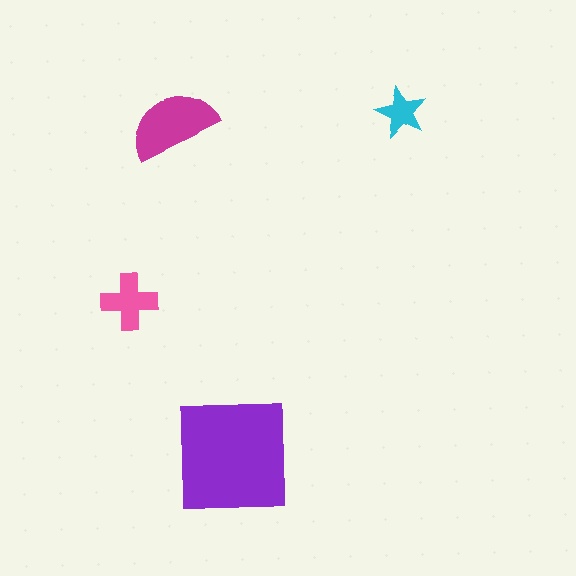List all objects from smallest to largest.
The cyan star, the pink cross, the magenta semicircle, the purple square.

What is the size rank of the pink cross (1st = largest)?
3rd.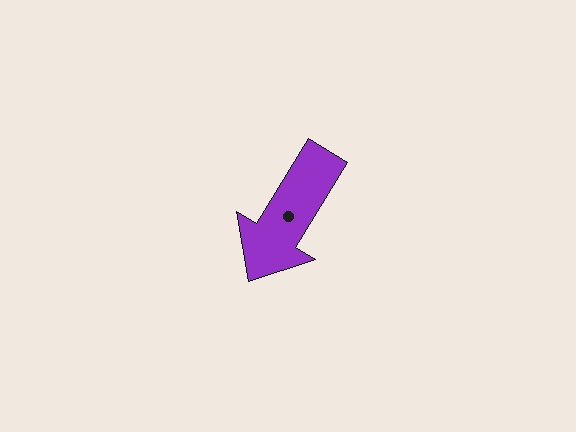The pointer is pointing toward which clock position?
Roughly 7 o'clock.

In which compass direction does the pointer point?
Southwest.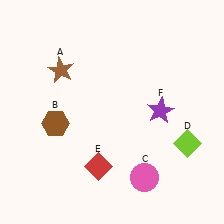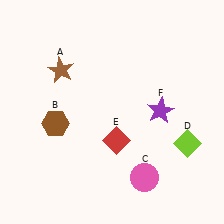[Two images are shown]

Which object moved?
The red diamond (E) moved up.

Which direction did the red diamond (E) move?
The red diamond (E) moved up.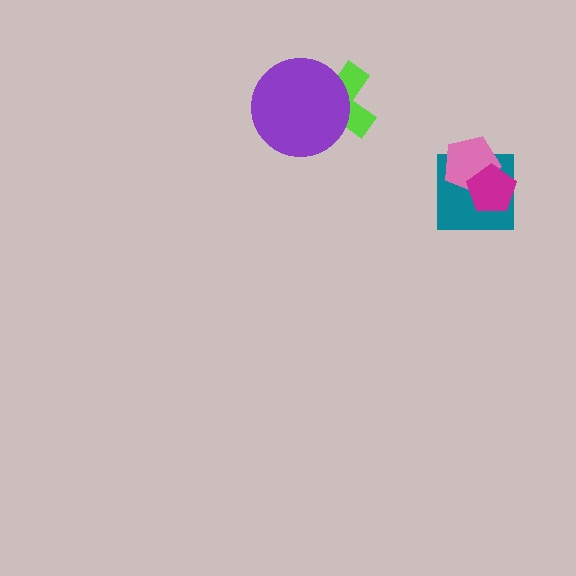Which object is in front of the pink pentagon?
The magenta pentagon is in front of the pink pentagon.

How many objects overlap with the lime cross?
1 object overlaps with the lime cross.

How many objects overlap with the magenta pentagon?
2 objects overlap with the magenta pentagon.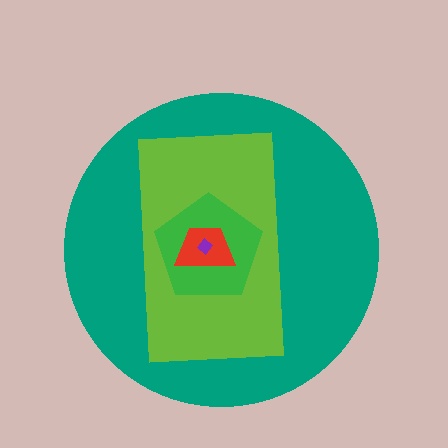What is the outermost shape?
The teal circle.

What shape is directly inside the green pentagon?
The red trapezoid.